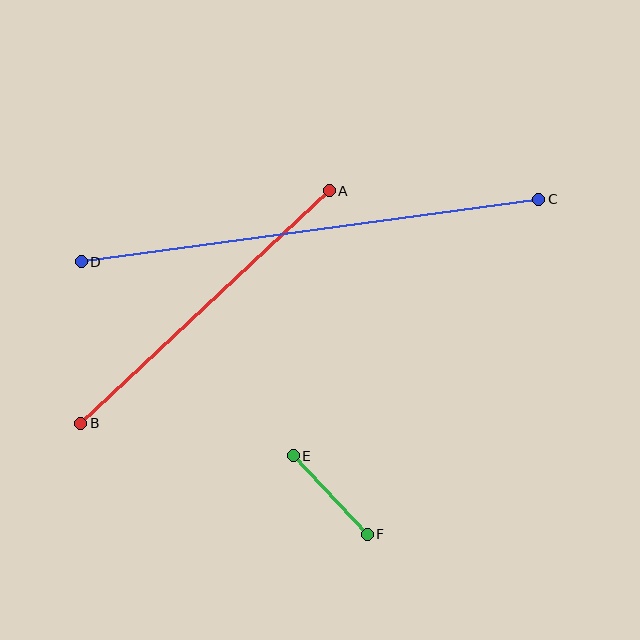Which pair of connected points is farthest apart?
Points C and D are farthest apart.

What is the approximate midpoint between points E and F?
The midpoint is at approximately (330, 495) pixels.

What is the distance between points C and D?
The distance is approximately 462 pixels.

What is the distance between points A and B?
The distance is approximately 340 pixels.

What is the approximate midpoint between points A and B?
The midpoint is at approximately (205, 307) pixels.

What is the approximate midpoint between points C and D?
The midpoint is at approximately (310, 230) pixels.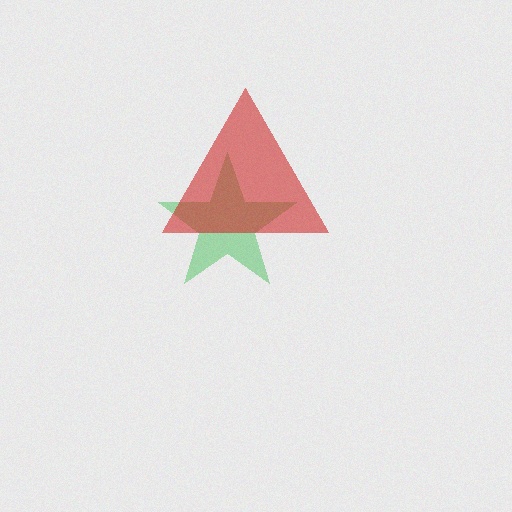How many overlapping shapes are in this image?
There are 2 overlapping shapes in the image.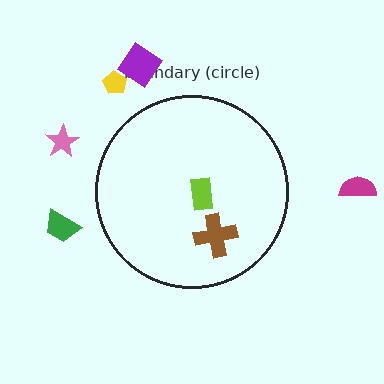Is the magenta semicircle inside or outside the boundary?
Outside.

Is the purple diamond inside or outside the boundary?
Outside.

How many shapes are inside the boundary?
2 inside, 5 outside.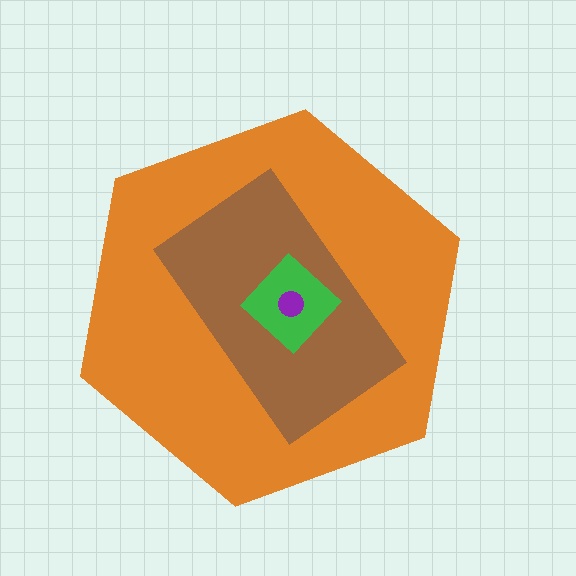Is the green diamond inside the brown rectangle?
Yes.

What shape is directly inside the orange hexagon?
The brown rectangle.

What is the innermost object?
The purple circle.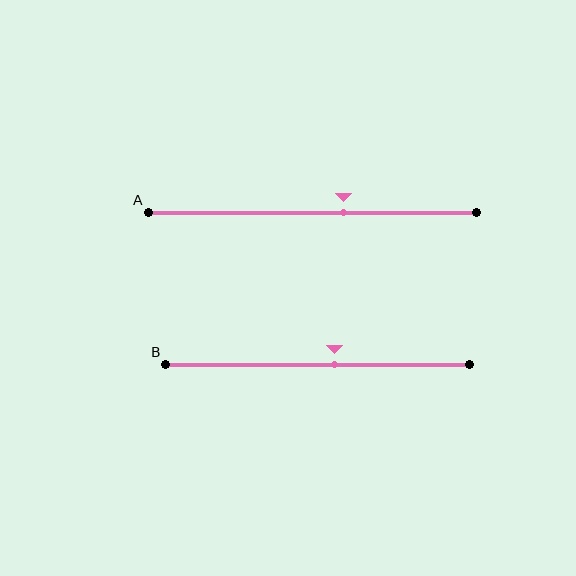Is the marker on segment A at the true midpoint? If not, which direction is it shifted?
No, the marker on segment A is shifted to the right by about 10% of the segment length.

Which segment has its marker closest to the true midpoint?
Segment B has its marker closest to the true midpoint.